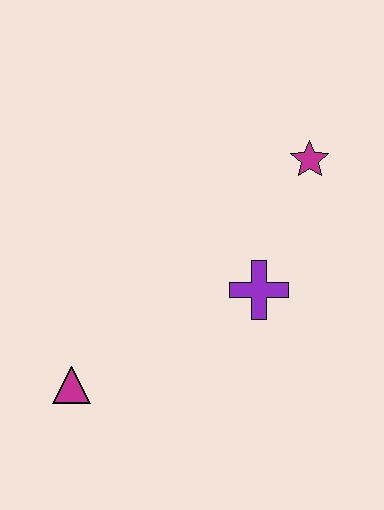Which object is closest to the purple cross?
The magenta star is closest to the purple cross.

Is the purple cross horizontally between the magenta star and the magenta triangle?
Yes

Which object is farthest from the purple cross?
The magenta triangle is farthest from the purple cross.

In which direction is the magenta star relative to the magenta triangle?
The magenta star is to the right of the magenta triangle.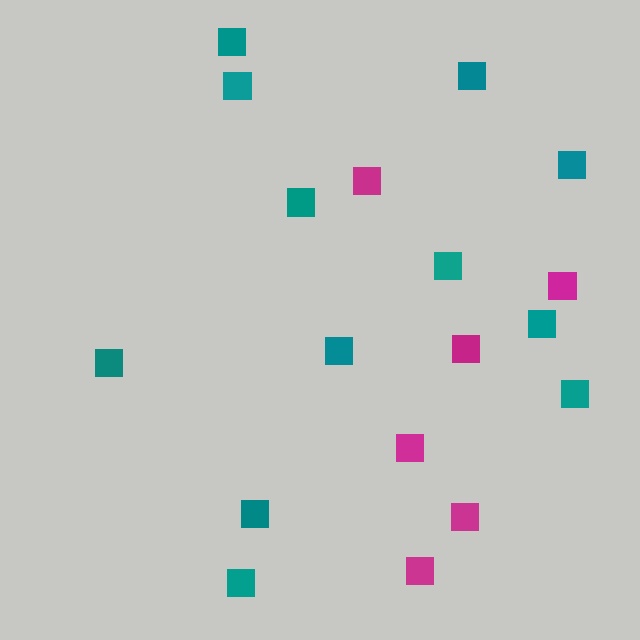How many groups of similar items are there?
There are 2 groups: one group of teal squares (12) and one group of magenta squares (6).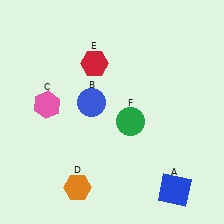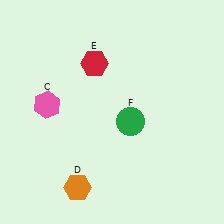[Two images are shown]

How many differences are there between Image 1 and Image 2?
There are 2 differences between the two images.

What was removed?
The blue circle (B), the blue square (A) were removed in Image 2.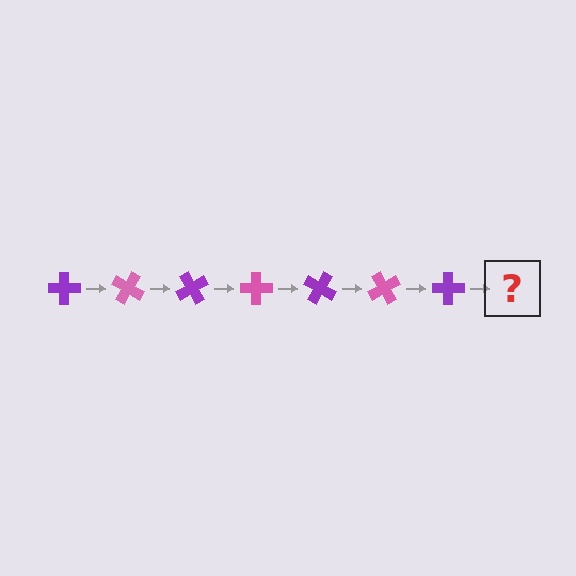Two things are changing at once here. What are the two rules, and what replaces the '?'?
The two rules are that it rotates 30 degrees each step and the color cycles through purple and pink. The '?' should be a pink cross, rotated 210 degrees from the start.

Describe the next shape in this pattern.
It should be a pink cross, rotated 210 degrees from the start.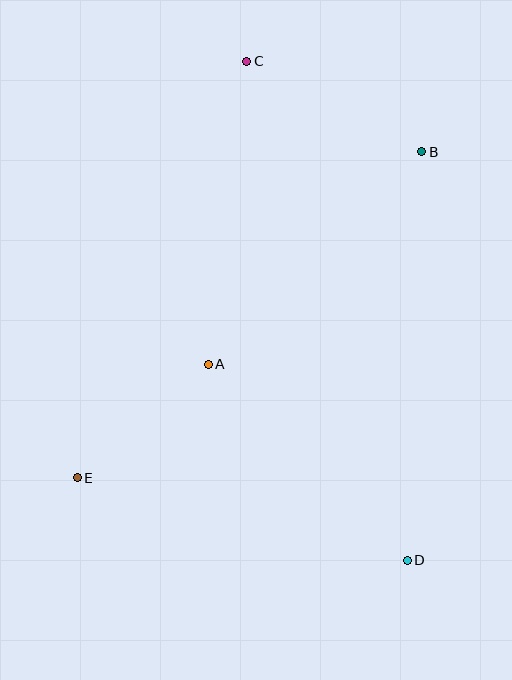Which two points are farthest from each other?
Points C and D are farthest from each other.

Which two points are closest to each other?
Points A and E are closest to each other.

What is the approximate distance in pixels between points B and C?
The distance between B and C is approximately 197 pixels.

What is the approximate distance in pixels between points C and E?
The distance between C and E is approximately 450 pixels.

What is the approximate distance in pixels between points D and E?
The distance between D and E is approximately 340 pixels.